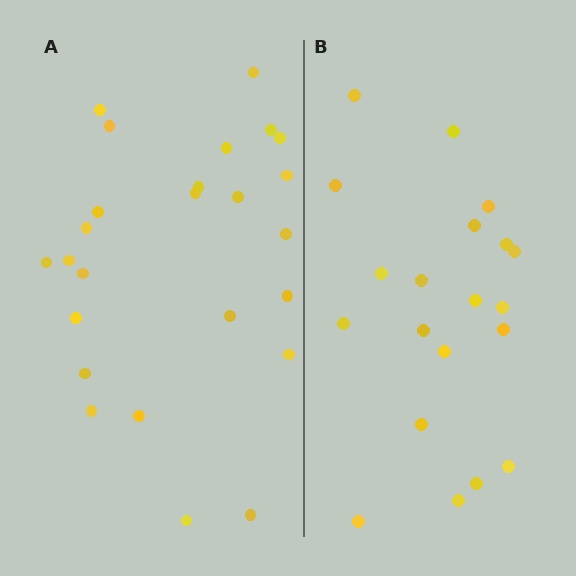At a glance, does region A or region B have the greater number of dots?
Region A (the left region) has more dots.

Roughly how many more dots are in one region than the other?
Region A has about 5 more dots than region B.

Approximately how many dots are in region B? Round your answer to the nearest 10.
About 20 dots.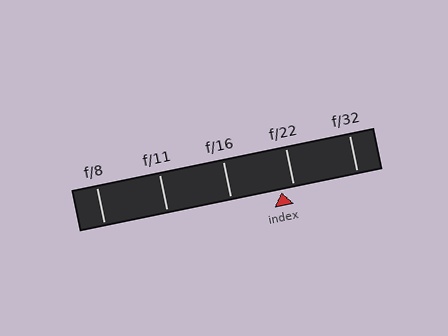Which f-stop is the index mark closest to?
The index mark is closest to f/22.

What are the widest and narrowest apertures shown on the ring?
The widest aperture shown is f/8 and the narrowest is f/32.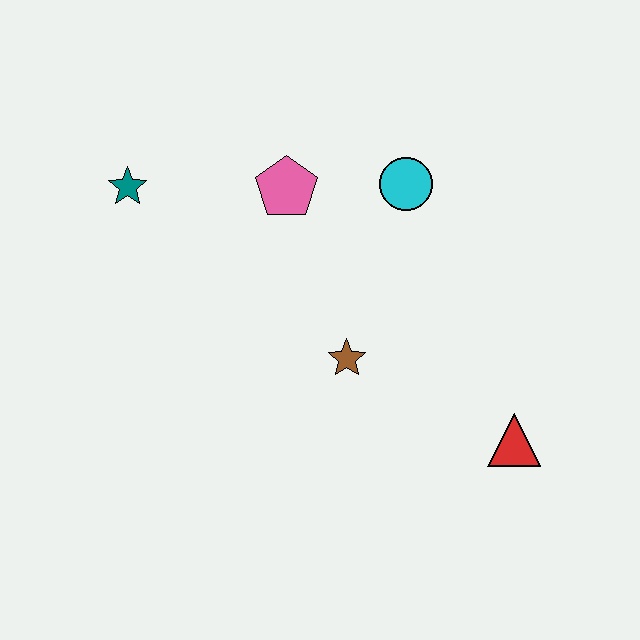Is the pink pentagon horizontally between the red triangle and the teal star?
Yes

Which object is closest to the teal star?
The pink pentagon is closest to the teal star.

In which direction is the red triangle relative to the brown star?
The red triangle is to the right of the brown star.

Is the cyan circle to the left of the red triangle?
Yes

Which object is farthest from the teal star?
The red triangle is farthest from the teal star.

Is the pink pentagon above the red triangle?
Yes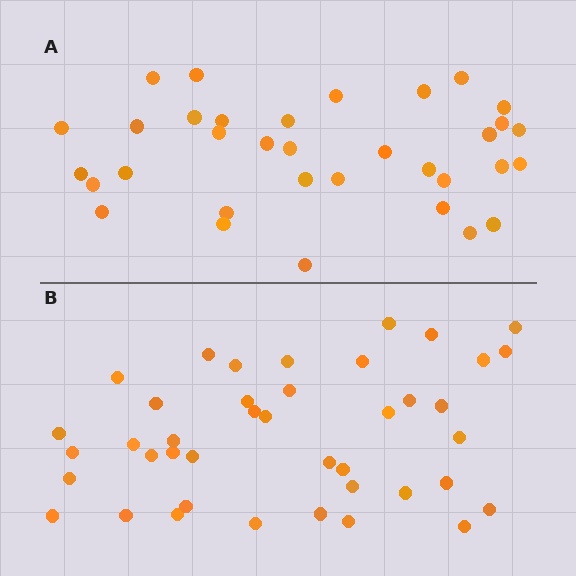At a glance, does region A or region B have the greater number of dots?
Region B (the bottom region) has more dots.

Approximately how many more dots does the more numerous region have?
Region B has roughly 8 or so more dots than region A.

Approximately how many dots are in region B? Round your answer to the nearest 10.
About 40 dots. (The exact count is 41, which rounds to 40.)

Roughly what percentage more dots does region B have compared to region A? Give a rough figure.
About 20% more.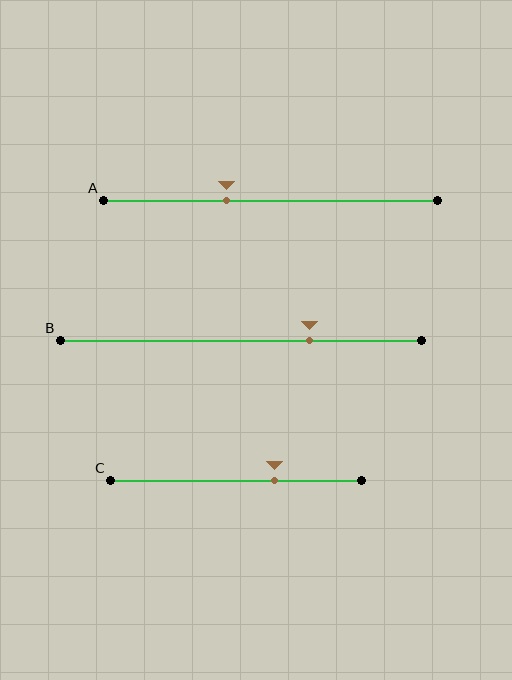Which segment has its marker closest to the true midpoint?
Segment A has its marker closest to the true midpoint.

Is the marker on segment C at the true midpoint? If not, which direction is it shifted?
No, the marker on segment C is shifted to the right by about 15% of the segment length.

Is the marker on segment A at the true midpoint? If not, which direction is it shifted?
No, the marker on segment A is shifted to the left by about 13% of the segment length.